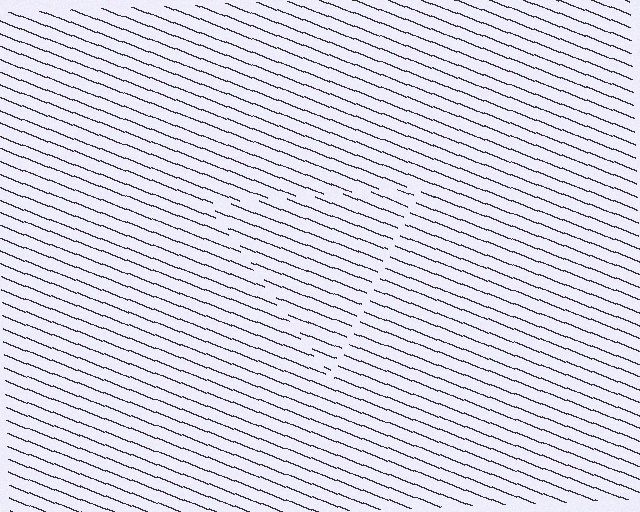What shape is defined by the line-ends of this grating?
An illusory triangle. The interior of the shape contains the same grating, shifted by half a period — the contour is defined by the phase discontinuity where line-ends from the inner and outer gratings abut.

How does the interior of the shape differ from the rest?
The interior of the shape contains the same grating, shifted by half a period — the contour is defined by the phase discontinuity where line-ends from the inner and outer gratings abut.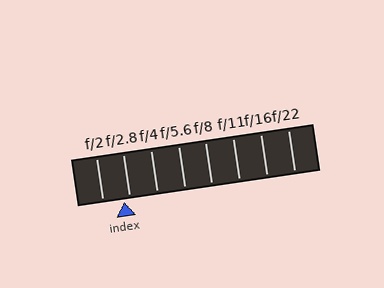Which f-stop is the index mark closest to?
The index mark is closest to f/2.8.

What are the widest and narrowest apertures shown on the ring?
The widest aperture shown is f/2 and the narrowest is f/22.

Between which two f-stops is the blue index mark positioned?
The index mark is between f/2 and f/2.8.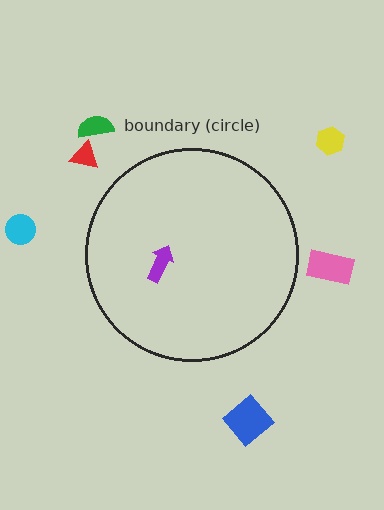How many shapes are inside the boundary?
1 inside, 6 outside.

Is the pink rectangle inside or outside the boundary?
Outside.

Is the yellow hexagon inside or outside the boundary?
Outside.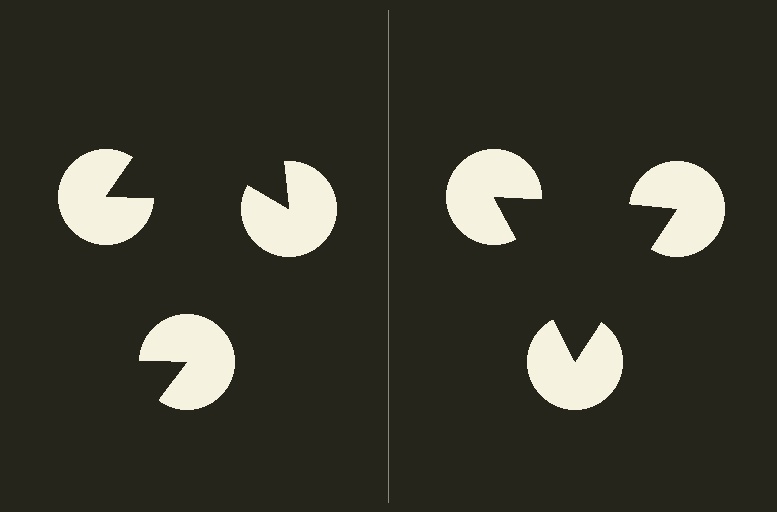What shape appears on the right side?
An illusory triangle.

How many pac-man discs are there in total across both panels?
6 — 3 on each side.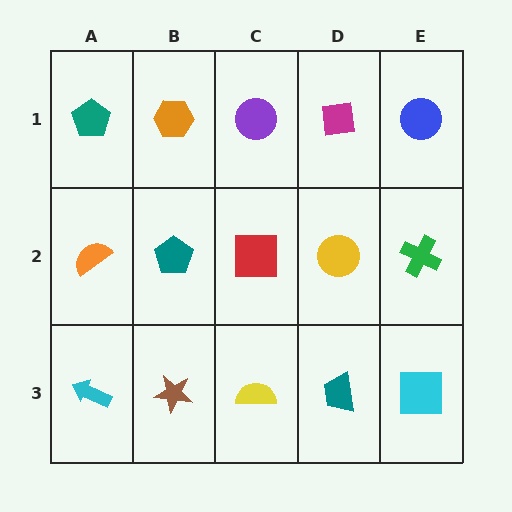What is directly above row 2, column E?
A blue circle.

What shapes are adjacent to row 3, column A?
An orange semicircle (row 2, column A), a brown star (row 3, column B).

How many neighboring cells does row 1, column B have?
3.